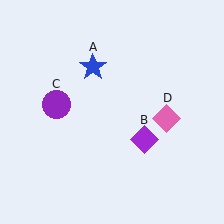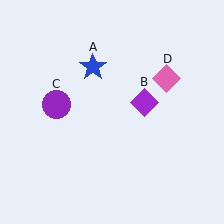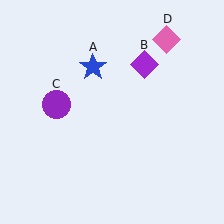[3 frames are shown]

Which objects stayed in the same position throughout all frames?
Blue star (object A) and purple circle (object C) remained stationary.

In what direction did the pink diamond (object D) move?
The pink diamond (object D) moved up.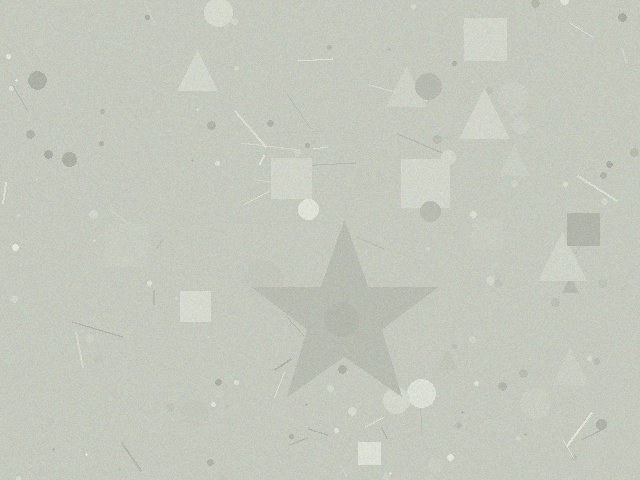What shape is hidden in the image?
A star is hidden in the image.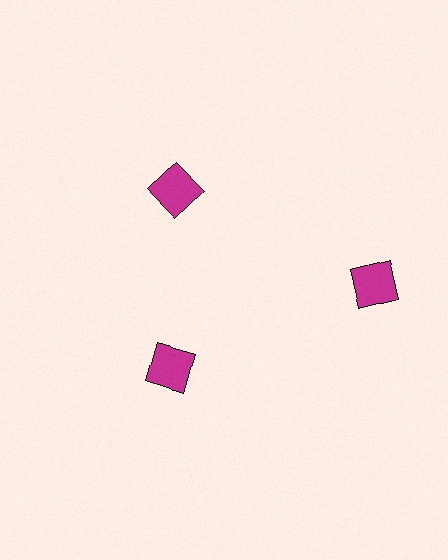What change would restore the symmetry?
The symmetry would be restored by moving it inward, back onto the ring so that all 3 squares sit at equal angles and equal distance from the center.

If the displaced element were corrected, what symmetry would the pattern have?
It would have 3-fold rotational symmetry — the pattern would map onto itself every 120 degrees.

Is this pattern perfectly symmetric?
No. The 3 magenta squares are arranged in a ring, but one element near the 3 o'clock position is pushed outward from the center, breaking the 3-fold rotational symmetry.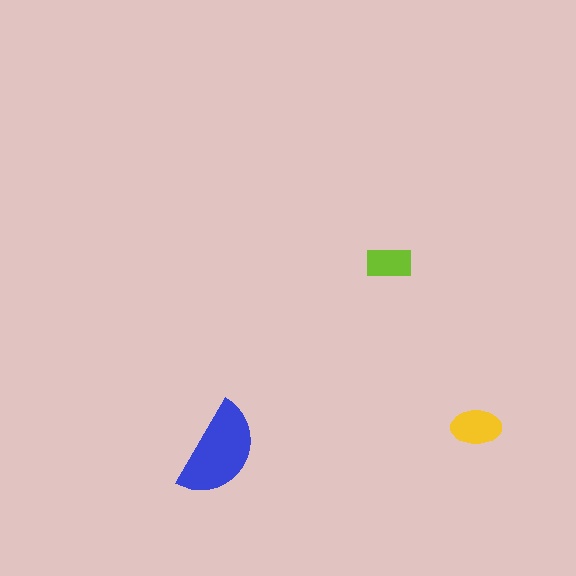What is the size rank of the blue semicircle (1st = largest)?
1st.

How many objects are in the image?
There are 3 objects in the image.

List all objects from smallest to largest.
The lime rectangle, the yellow ellipse, the blue semicircle.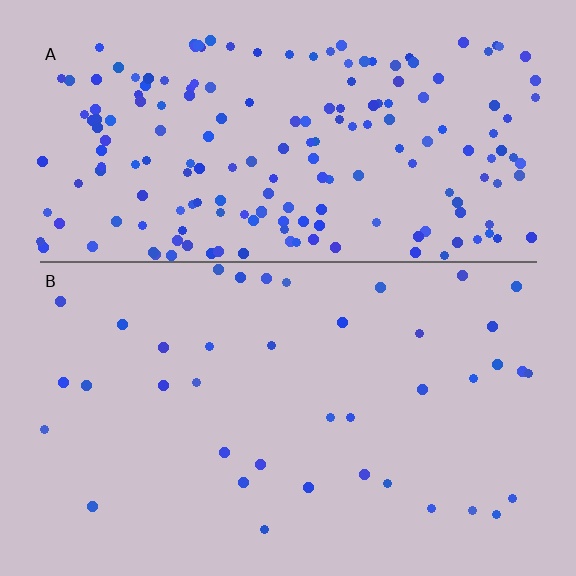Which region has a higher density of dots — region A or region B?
A (the top).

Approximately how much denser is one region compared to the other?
Approximately 4.8× — region A over region B.